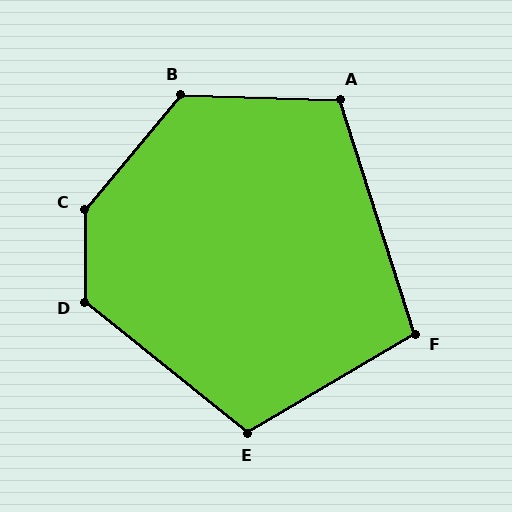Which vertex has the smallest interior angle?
F, at approximately 103 degrees.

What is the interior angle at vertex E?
Approximately 111 degrees (obtuse).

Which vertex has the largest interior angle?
C, at approximately 140 degrees.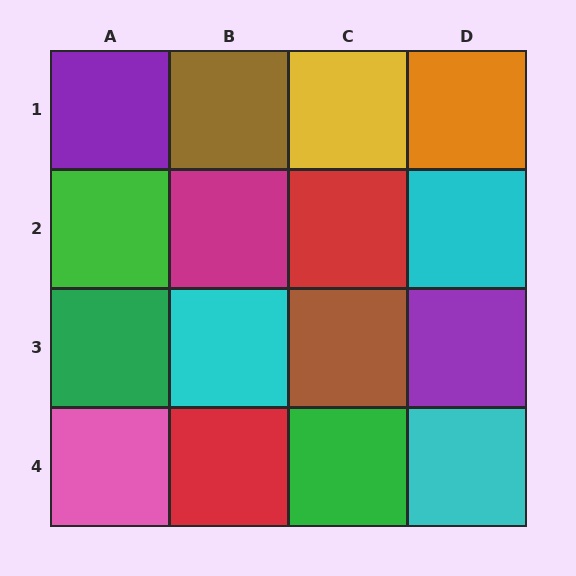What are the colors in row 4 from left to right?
Pink, red, green, cyan.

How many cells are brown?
2 cells are brown.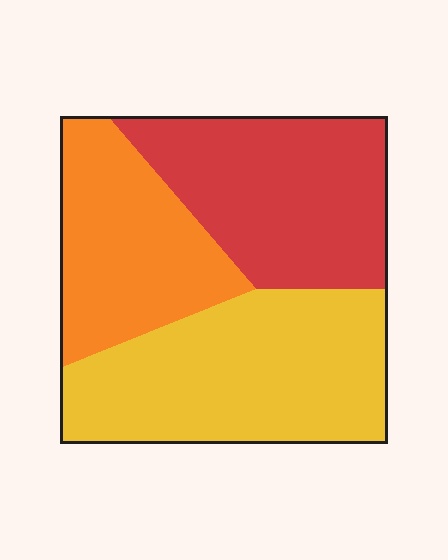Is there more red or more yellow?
Yellow.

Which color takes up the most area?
Yellow, at roughly 40%.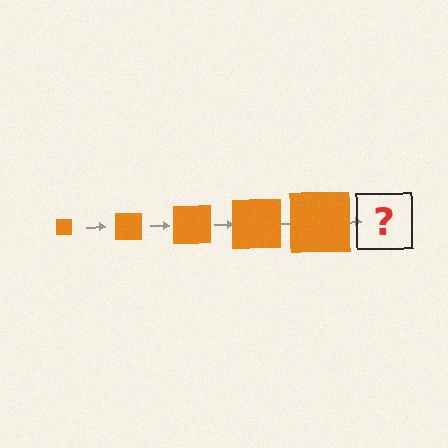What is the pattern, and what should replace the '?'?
The pattern is that the square gets progressively larger each step. The '?' should be an orange square, larger than the previous one.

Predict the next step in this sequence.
The next step is an orange square, larger than the previous one.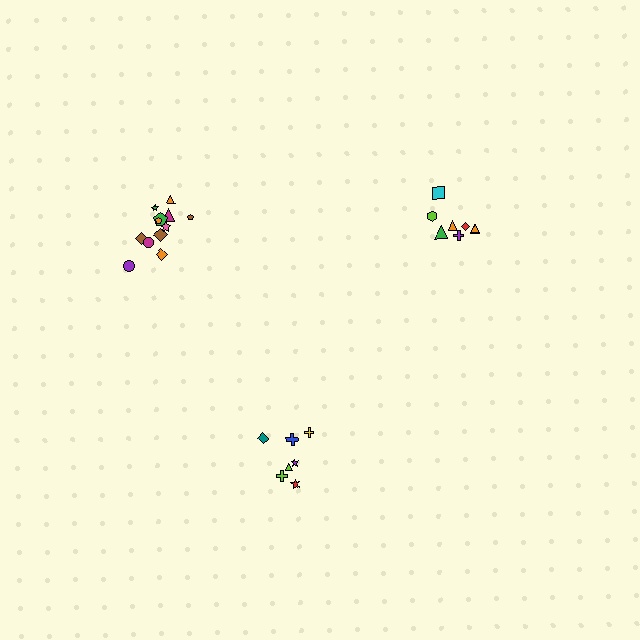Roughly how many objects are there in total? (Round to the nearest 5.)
Roughly 25 objects in total.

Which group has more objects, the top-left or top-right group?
The top-left group.